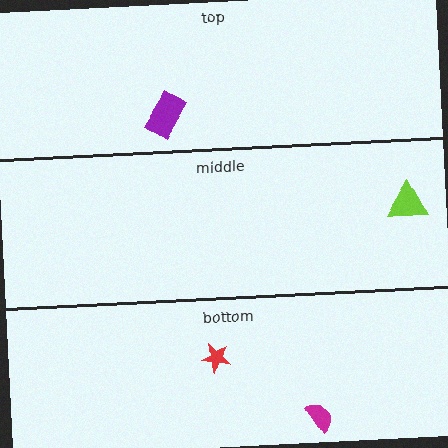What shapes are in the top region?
The purple rectangle.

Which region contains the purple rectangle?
The top region.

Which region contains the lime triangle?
The middle region.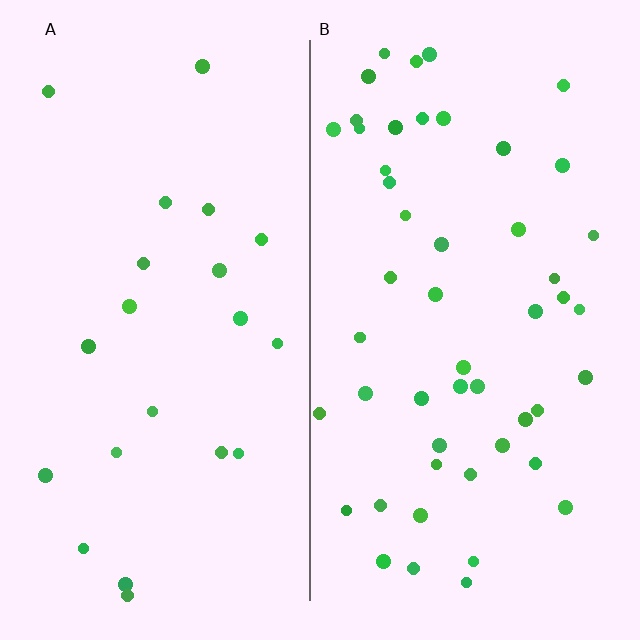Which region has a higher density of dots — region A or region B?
B (the right).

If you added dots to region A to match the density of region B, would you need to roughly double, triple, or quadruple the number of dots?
Approximately double.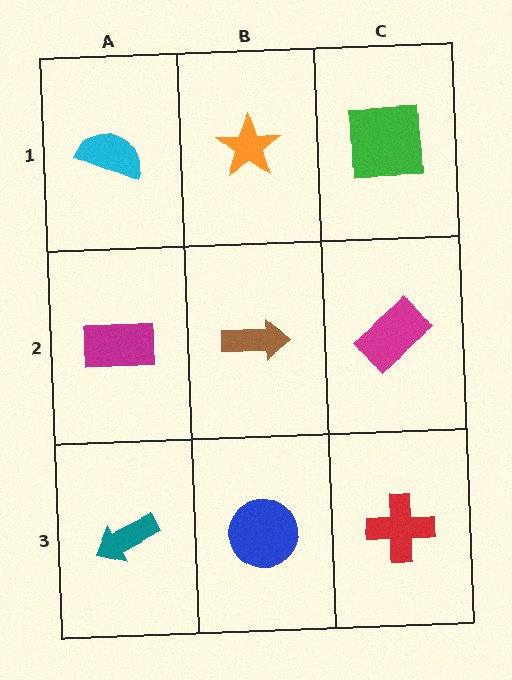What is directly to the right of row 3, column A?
A blue circle.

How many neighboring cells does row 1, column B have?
3.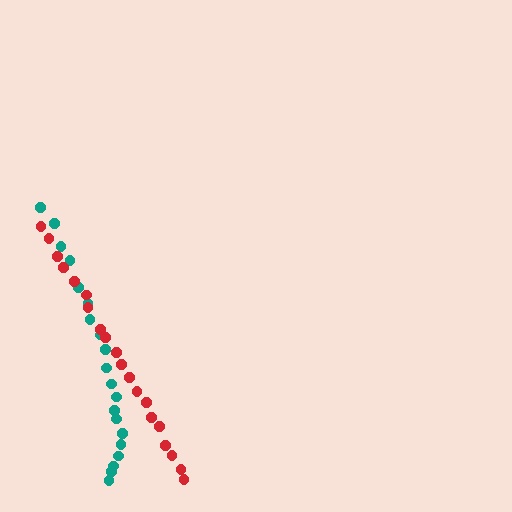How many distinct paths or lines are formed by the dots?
There are 2 distinct paths.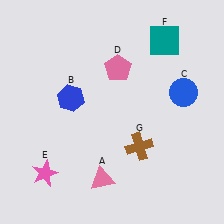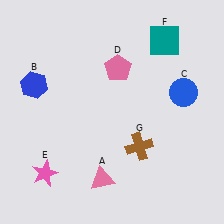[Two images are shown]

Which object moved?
The blue hexagon (B) moved left.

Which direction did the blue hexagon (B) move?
The blue hexagon (B) moved left.